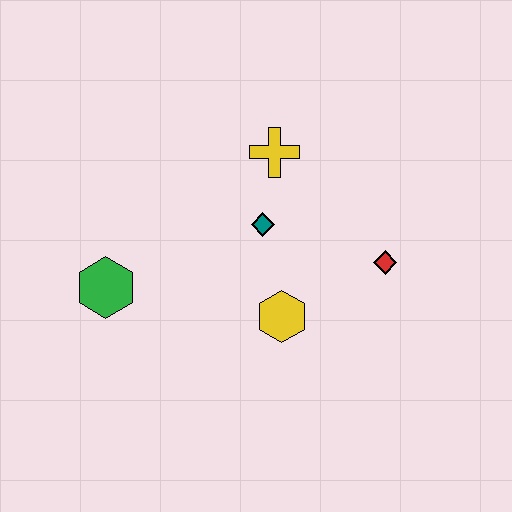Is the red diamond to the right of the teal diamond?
Yes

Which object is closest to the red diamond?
The yellow hexagon is closest to the red diamond.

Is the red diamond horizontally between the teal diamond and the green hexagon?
No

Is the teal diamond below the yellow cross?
Yes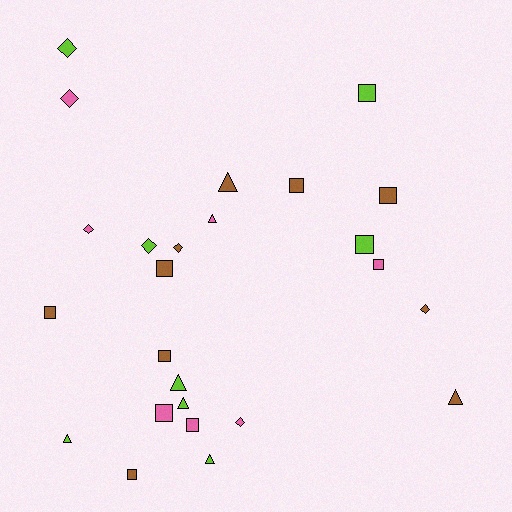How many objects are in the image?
There are 25 objects.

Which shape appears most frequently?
Square, with 11 objects.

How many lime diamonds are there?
There are 2 lime diamonds.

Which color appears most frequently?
Brown, with 10 objects.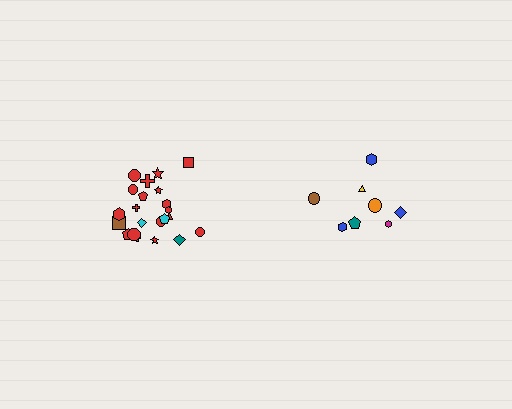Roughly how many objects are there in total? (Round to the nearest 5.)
Roughly 30 objects in total.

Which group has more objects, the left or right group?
The left group.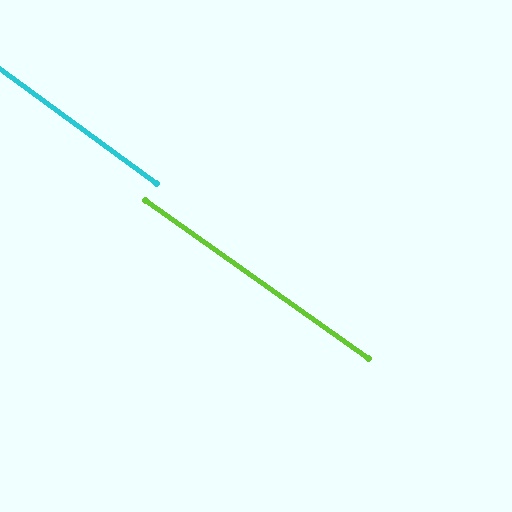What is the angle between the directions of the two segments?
Approximately 1 degree.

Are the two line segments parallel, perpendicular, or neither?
Parallel — their directions differ by only 0.7°.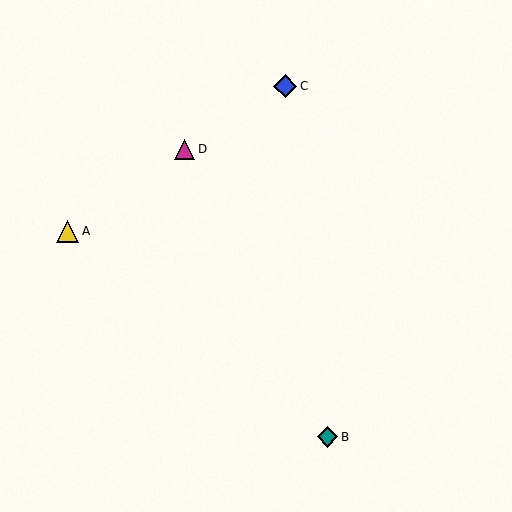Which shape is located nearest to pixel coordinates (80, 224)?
The yellow triangle (labeled A) at (67, 231) is nearest to that location.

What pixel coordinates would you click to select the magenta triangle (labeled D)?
Click at (184, 149) to select the magenta triangle D.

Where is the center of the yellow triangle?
The center of the yellow triangle is at (67, 231).